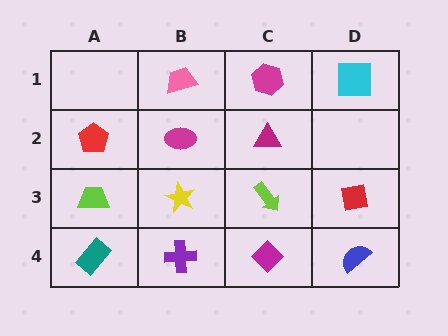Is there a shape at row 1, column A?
No, that cell is empty.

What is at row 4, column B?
A purple cross.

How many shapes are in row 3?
4 shapes.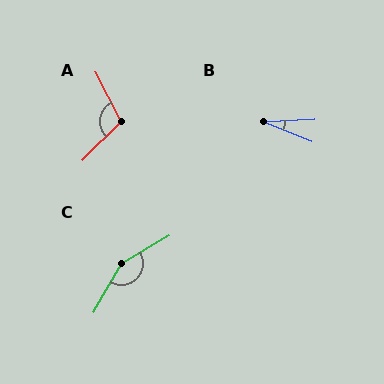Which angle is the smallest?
B, at approximately 25 degrees.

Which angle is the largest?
C, at approximately 150 degrees.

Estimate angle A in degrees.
Approximately 109 degrees.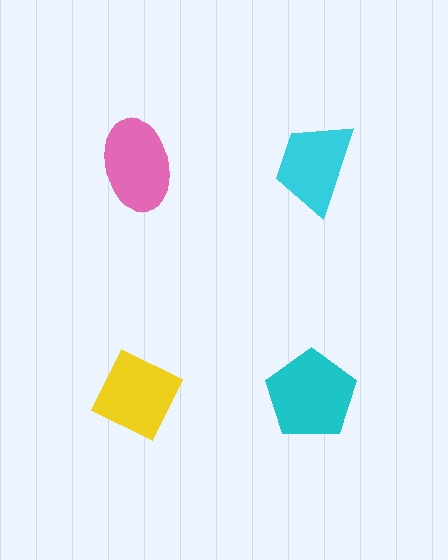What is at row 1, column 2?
A cyan trapezoid.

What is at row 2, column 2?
A cyan pentagon.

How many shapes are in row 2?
2 shapes.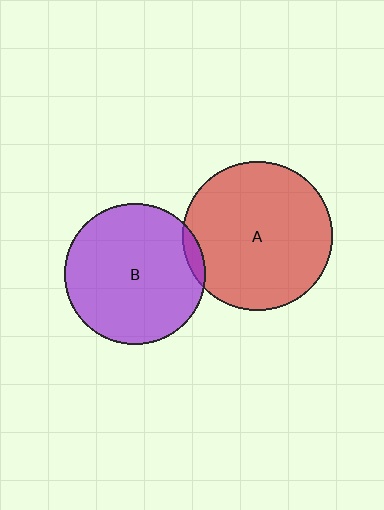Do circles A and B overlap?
Yes.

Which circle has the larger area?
Circle A (red).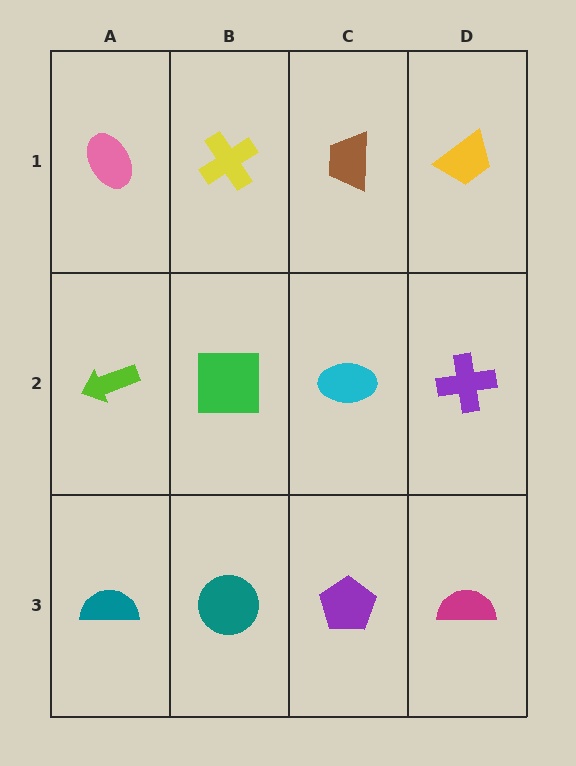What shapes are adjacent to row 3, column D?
A purple cross (row 2, column D), a purple pentagon (row 3, column C).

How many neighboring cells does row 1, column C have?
3.